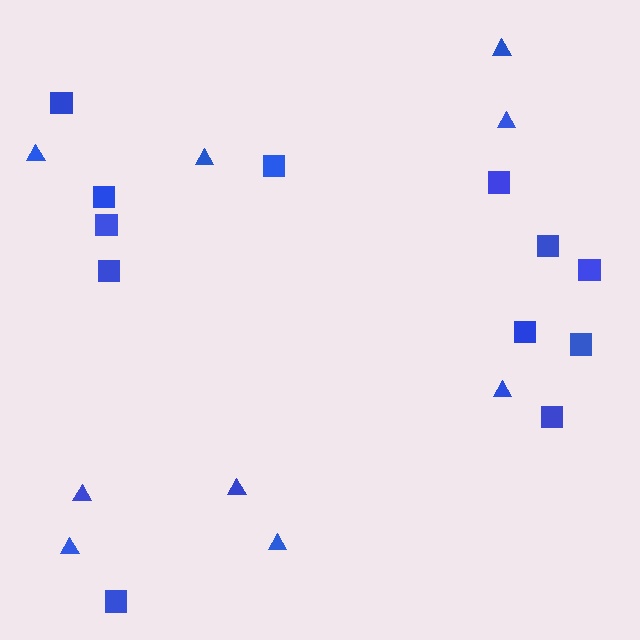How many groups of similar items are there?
There are 2 groups: one group of squares (12) and one group of triangles (9).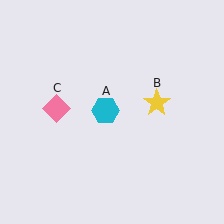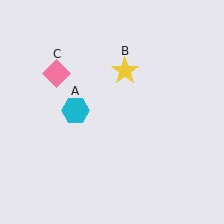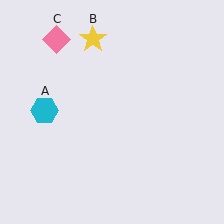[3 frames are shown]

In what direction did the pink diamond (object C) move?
The pink diamond (object C) moved up.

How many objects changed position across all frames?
3 objects changed position: cyan hexagon (object A), yellow star (object B), pink diamond (object C).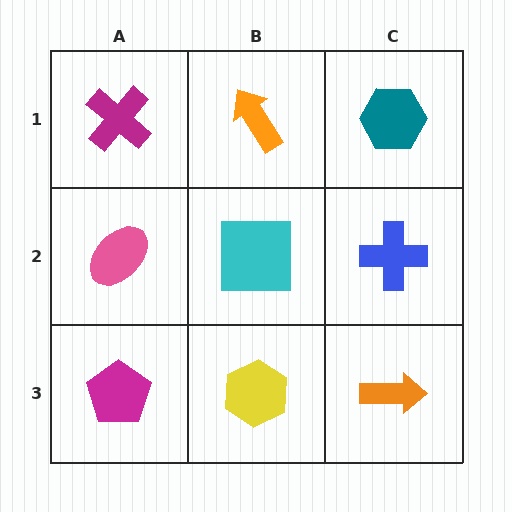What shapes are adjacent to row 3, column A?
A pink ellipse (row 2, column A), a yellow hexagon (row 3, column B).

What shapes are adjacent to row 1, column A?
A pink ellipse (row 2, column A), an orange arrow (row 1, column B).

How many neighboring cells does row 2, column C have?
3.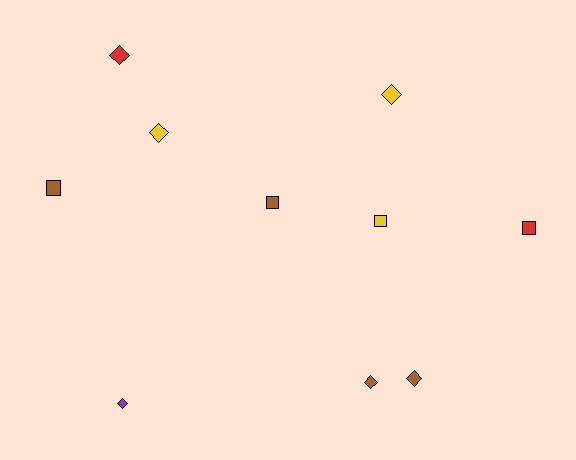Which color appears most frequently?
Brown, with 4 objects.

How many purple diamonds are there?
There is 1 purple diamond.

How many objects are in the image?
There are 10 objects.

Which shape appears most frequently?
Diamond, with 6 objects.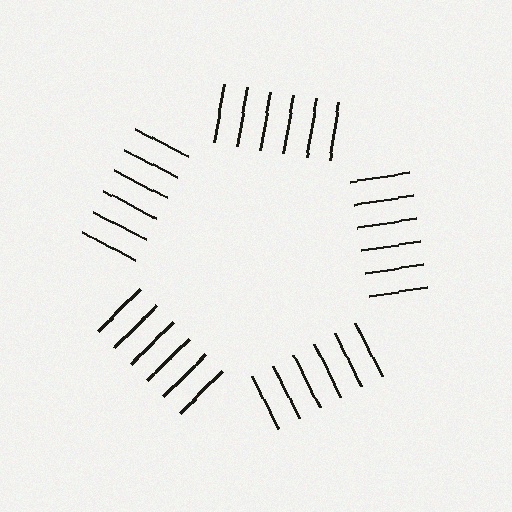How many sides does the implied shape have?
5 sides — the line-ends trace a pentagon.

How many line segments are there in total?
30 — 6 along each of the 5 edges.